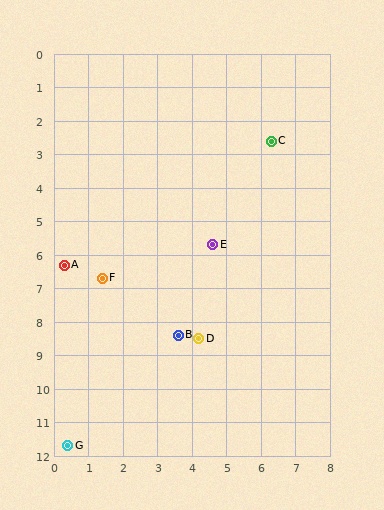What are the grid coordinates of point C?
Point C is at approximately (6.3, 2.6).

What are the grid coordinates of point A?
Point A is at approximately (0.3, 6.3).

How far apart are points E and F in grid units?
Points E and F are about 3.4 grid units apart.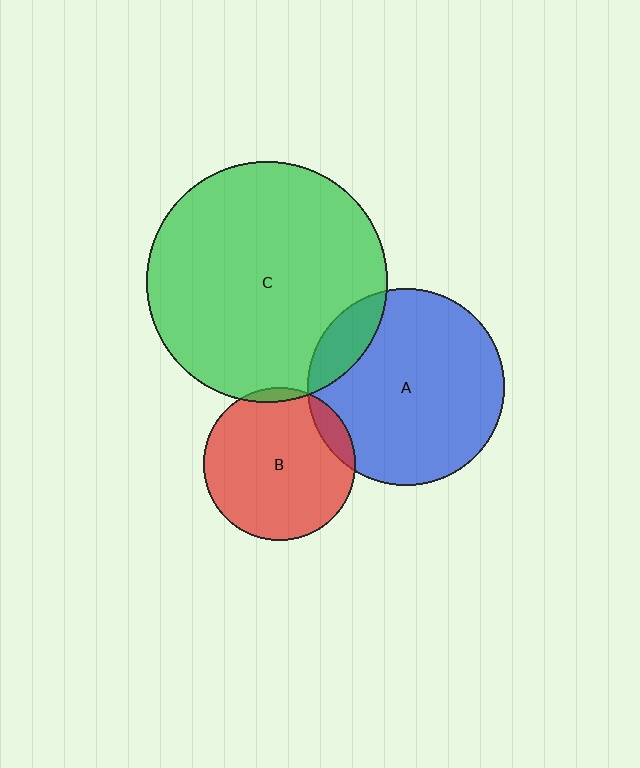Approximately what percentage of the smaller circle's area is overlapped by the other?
Approximately 10%.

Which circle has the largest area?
Circle C (green).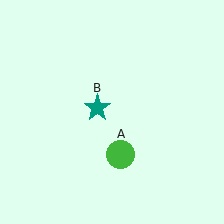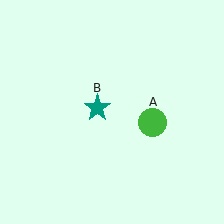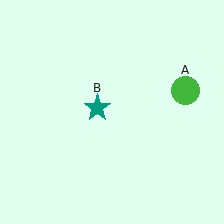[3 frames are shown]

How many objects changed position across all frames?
1 object changed position: green circle (object A).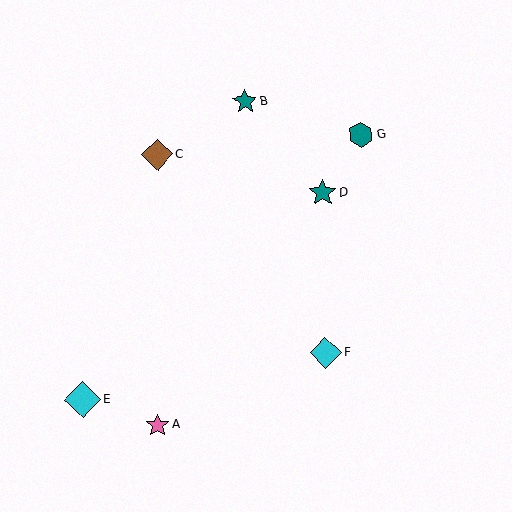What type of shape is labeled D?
Shape D is a teal star.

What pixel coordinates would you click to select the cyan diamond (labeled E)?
Click at (82, 400) to select the cyan diamond E.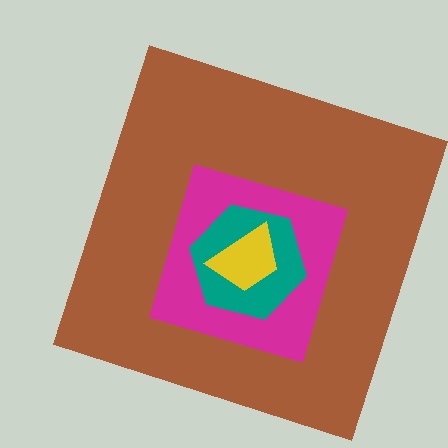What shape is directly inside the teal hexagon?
The yellow trapezoid.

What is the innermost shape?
The yellow trapezoid.